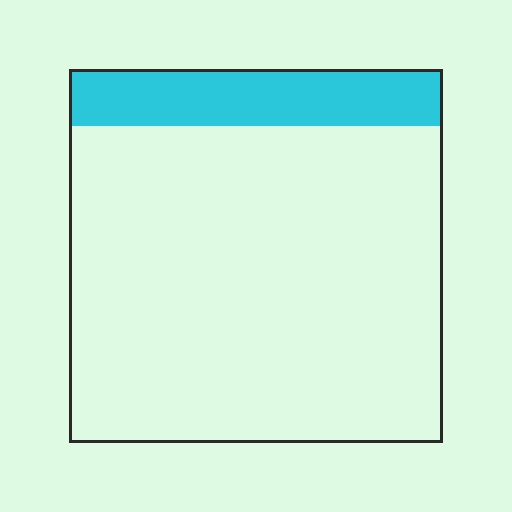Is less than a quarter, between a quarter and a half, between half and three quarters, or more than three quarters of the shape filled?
Less than a quarter.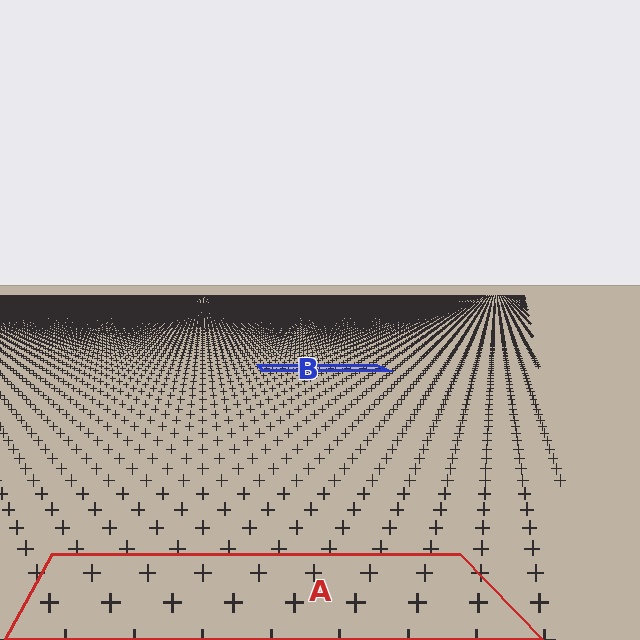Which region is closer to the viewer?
Region A is closer. The texture elements there are larger and more spread out.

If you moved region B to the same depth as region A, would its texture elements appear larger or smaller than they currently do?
They would appear larger. At a closer depth, the same texture elements are projected at a bigger on-screen size.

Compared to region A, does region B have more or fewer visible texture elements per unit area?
Region B has more texture elements per unit area — they are packed more densely because it is farther away.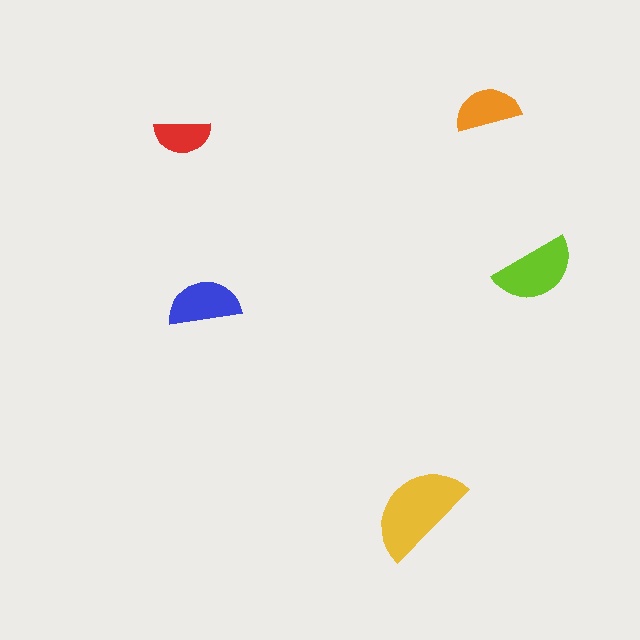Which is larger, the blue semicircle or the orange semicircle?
The blue one.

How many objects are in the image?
There are 5 objects in the image.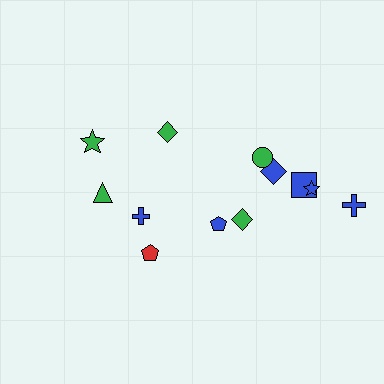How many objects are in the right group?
There are 7 objects.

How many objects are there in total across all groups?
There are 12 objects.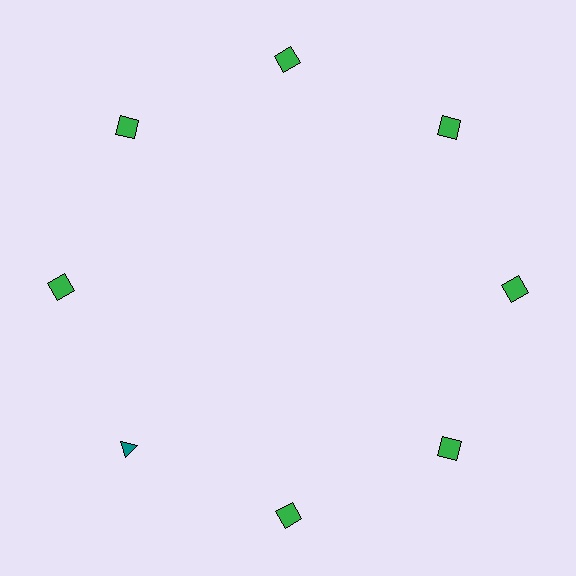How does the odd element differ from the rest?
It differs in both color (teal instead of green) and shape (triangle instead of square).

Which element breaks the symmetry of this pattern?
The teal triangle at roughly the 8 o'clock position breaks the symmetry. All other shapes are green squares.